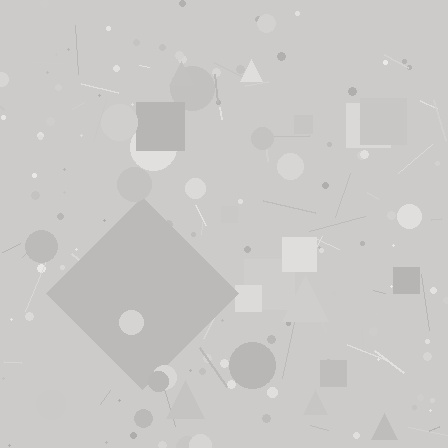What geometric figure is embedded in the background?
A diamond is embedded in the background.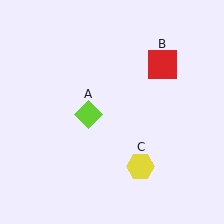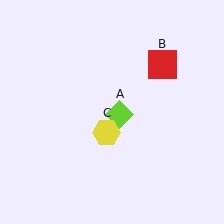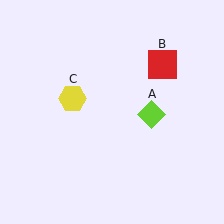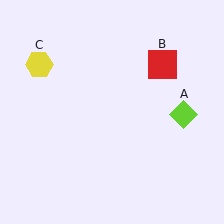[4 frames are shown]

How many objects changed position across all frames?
2 objects changed position: lime diamond (object A), yellow hexagon (object C).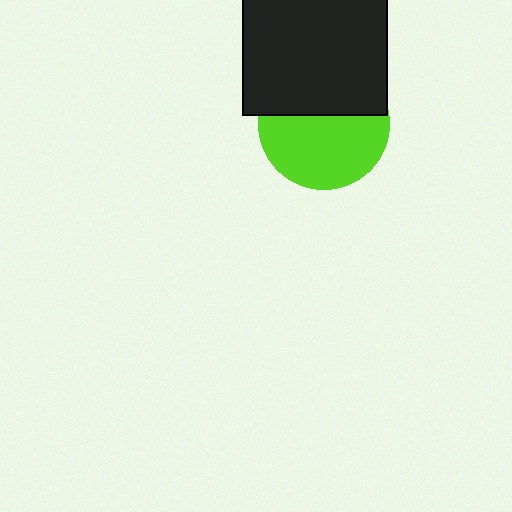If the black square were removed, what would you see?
You would see the complete lime circle.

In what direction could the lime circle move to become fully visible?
The lime circle could move down. That would shift it out from behind the black square entirely.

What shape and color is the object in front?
The object in front is a black square.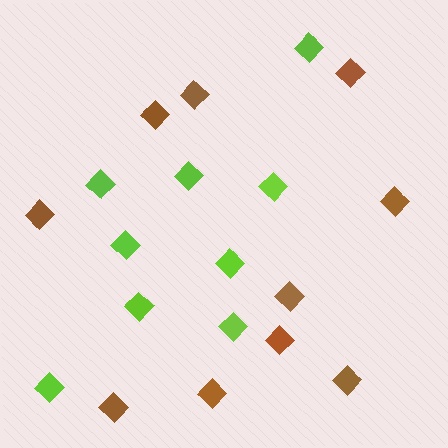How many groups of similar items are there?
There are 2 groups: one group of brown diamonds (10) and one group of lime diamonds (9).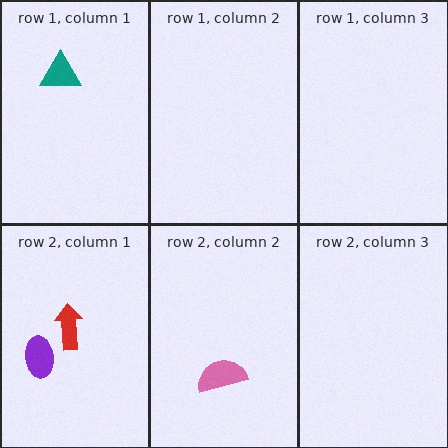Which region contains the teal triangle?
The row 1, column 1 region.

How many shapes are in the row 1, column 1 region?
1.